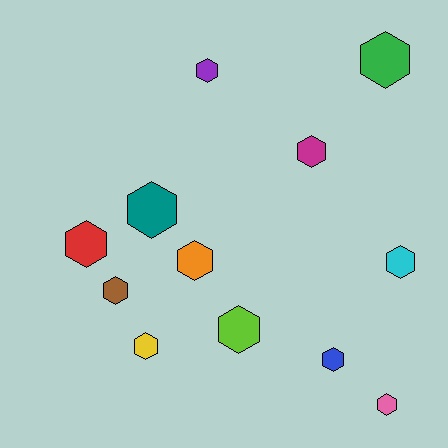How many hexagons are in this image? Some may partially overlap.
There are 12 hexagons.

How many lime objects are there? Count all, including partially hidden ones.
There is 1 lime object.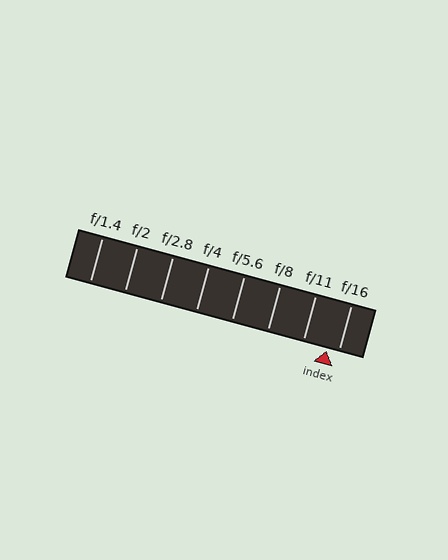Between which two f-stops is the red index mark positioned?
The index mark is between f/11 and f/16.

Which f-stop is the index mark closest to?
The index mark is closest to f/16.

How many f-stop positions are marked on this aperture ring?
There are 8 f-stop positions marked.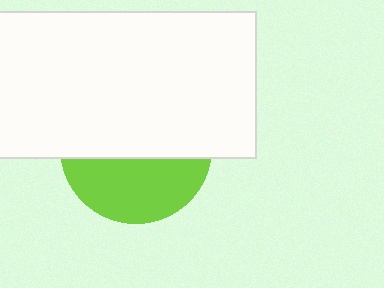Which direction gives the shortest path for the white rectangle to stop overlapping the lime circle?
Moving up gives the shortest separation.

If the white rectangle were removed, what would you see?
You would see the complete lime circle.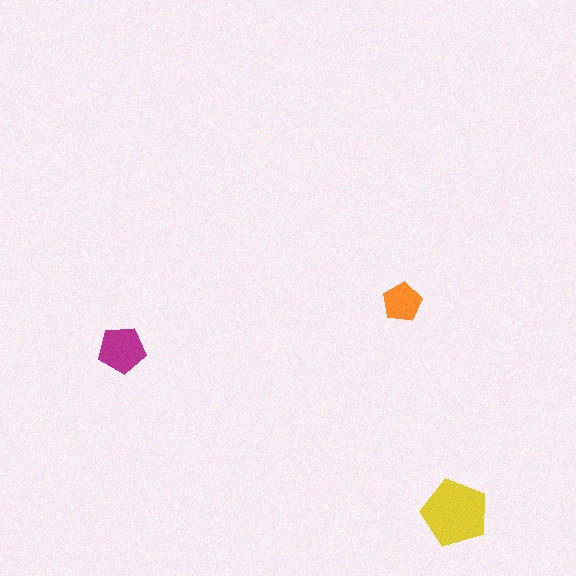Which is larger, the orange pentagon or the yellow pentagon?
The yellow one.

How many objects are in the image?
There are 3 objects in the image.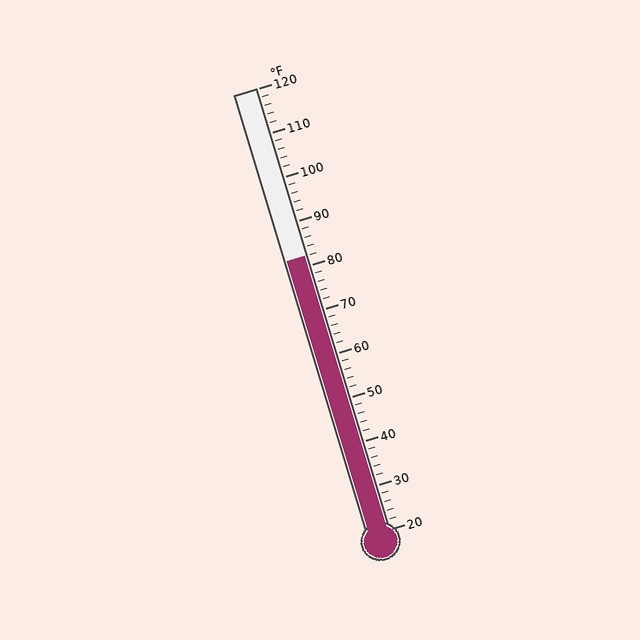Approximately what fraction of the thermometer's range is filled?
The thermometer is filled to approximately 60% of its range.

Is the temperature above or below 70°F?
The temperature is above 70°F.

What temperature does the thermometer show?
The thermometer shows approximately 82°F.